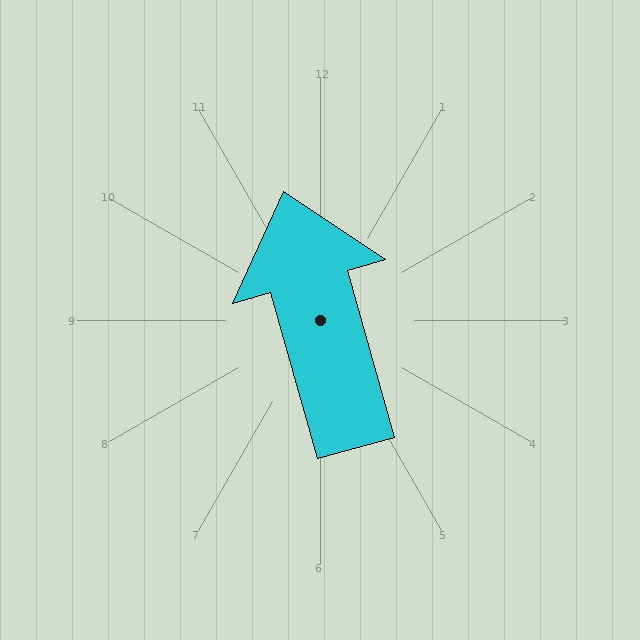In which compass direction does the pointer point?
North.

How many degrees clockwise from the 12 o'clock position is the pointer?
Approximately 344 degrees.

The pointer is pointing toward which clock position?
Roughly 11 o'clock.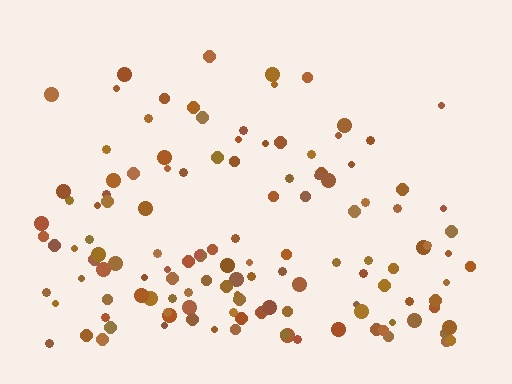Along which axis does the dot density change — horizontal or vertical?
Vertical.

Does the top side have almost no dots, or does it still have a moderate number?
Still a moderate number, just noticeably fewer than the bottom.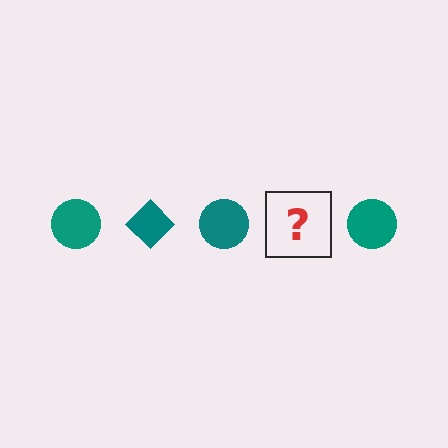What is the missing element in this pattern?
The missing element is a teal diamond.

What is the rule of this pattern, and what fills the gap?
The rule is that the pattern cycles through circle, diamond shapes in teal. The gap should be filled with a teal diamond.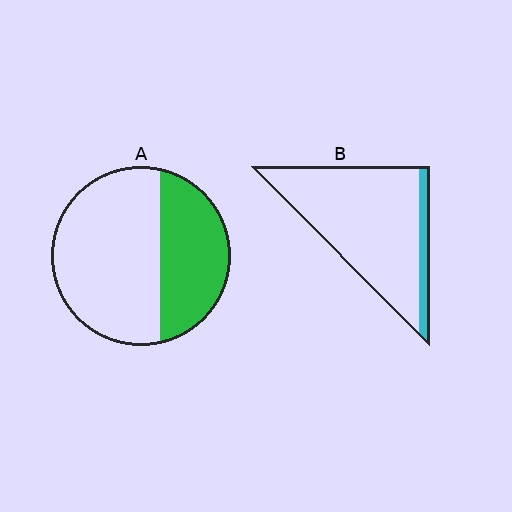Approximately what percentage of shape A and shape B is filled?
A is approximately 35% and B is approximately 10%.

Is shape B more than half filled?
No.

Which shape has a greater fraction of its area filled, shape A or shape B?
Shape A.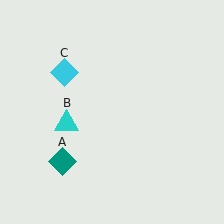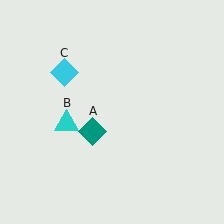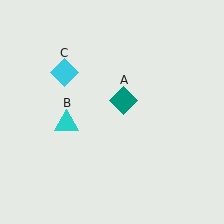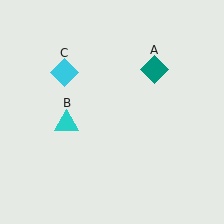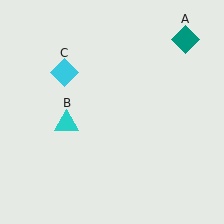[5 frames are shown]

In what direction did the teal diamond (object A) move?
The teal diamond (object A) moved up and to the right.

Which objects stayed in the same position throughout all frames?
Cyan triangle (object B) and cyan diamond (object C) remained stationary.